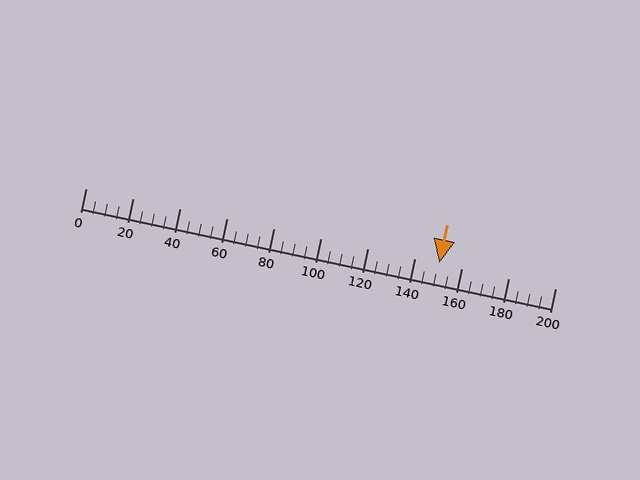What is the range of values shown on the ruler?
The ruler shows values from 0 to 200.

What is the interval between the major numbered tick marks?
The major tick marks are spaced 20 units apart.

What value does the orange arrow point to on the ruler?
The orange arrow points to approximately 151.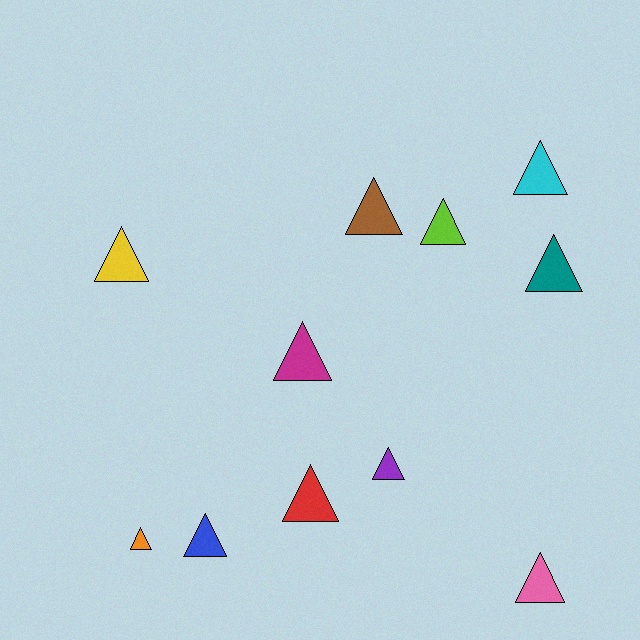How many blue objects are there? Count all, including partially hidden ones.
There is 1 blue object.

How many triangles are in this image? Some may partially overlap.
There are 11 triangles.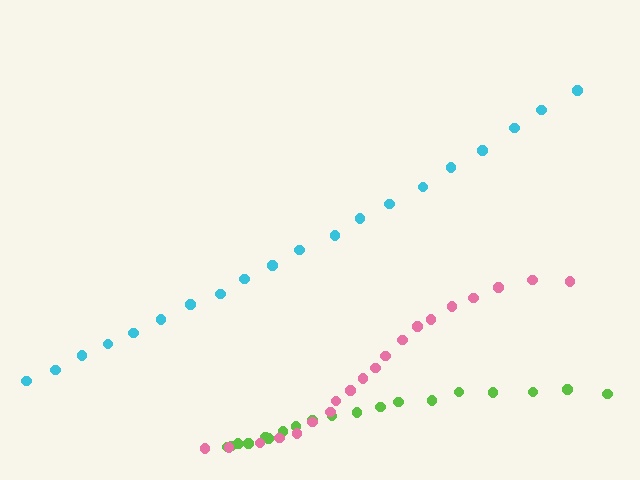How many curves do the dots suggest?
There are 3 distinct paths.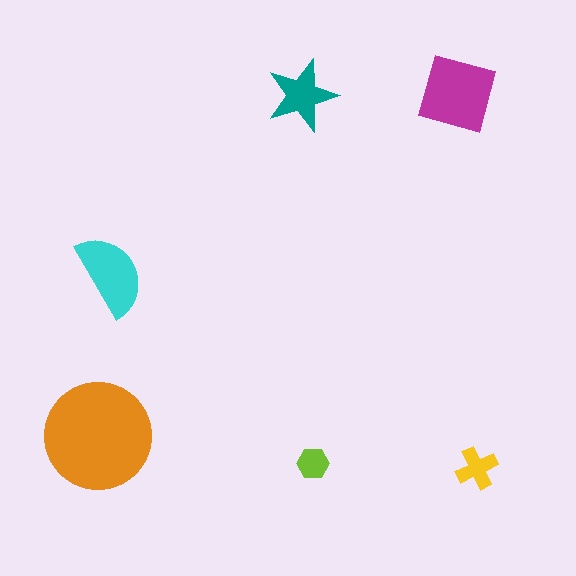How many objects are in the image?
There are 6 objects in the image.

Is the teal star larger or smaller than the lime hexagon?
Larger.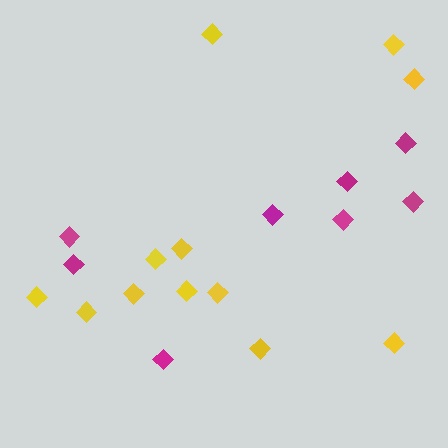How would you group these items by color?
There are 2 groups: one group of yellow diamonds (12) and one group of magenta diamonds (8).